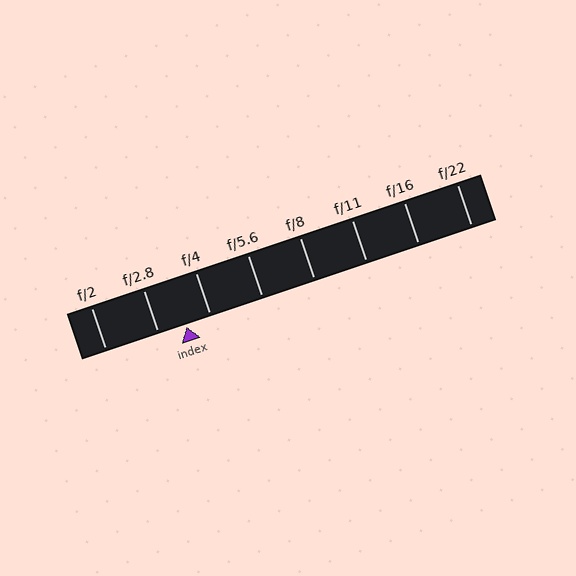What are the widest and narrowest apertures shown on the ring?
The widest aperture shown is f/2 and the narrowest is f/22.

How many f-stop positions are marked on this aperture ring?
There are 8 f-stop positions marked.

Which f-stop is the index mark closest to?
The index mark is closest to f/4.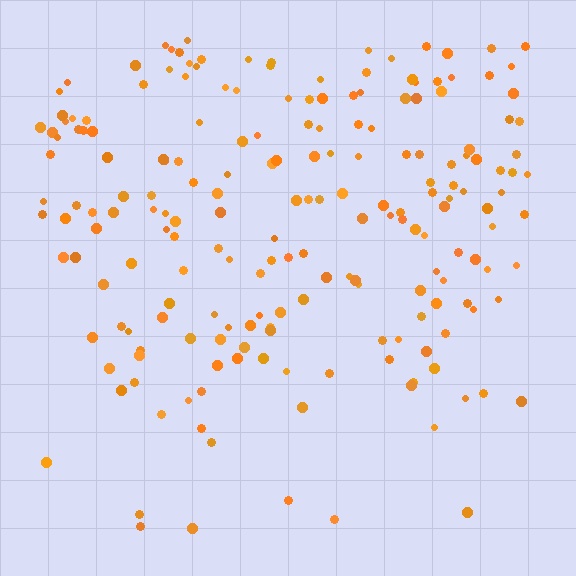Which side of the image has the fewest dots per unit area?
The bottom.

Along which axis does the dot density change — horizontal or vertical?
Vertical.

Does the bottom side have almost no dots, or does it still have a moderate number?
Still a moderate number, just noticeably fewer than the top.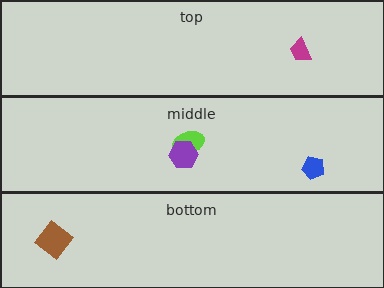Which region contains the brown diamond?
The bottom region.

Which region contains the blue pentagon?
The middle region.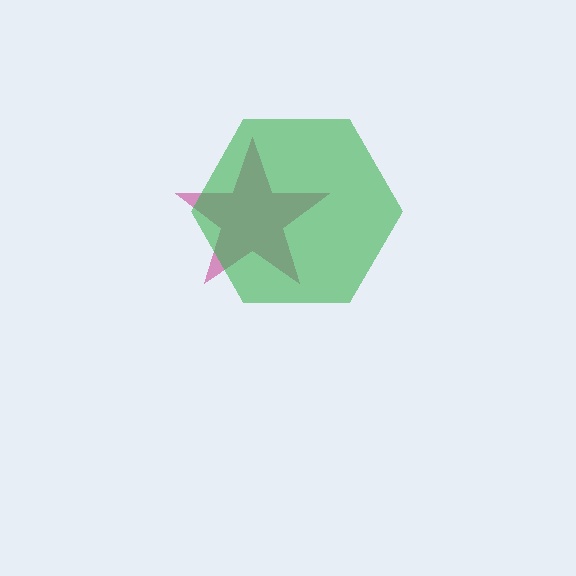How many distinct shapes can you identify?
There are 2 distinct shapes: a magenta star, a green hexagon.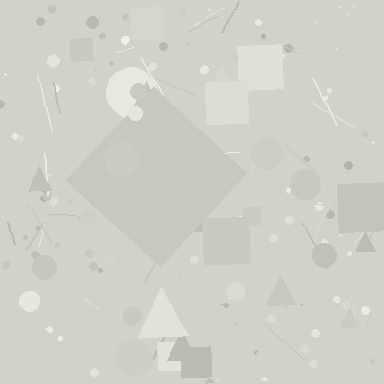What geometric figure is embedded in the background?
A diamond is embedded in the background.